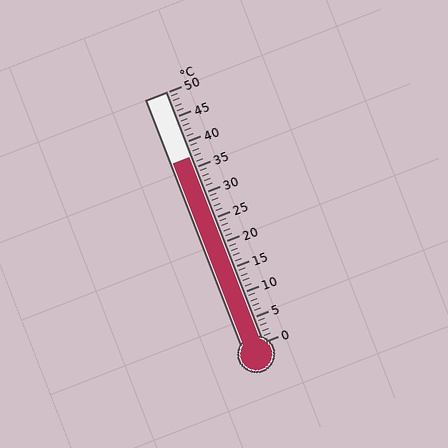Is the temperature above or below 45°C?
The temperature is below 45°C.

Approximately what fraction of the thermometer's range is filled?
The thermometer is filled to approximately 75% of its range.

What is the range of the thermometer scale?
The thermometer scale ranges from 0°C to 50°C.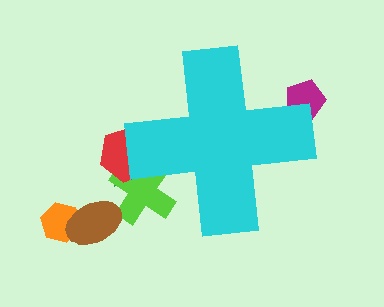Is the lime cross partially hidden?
Yes, the lime cross is partially hidden behind the cyan cross.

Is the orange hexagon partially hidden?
No, the orange hexagon is fully visible.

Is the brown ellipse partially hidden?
No, the brown ellipse is fully visible.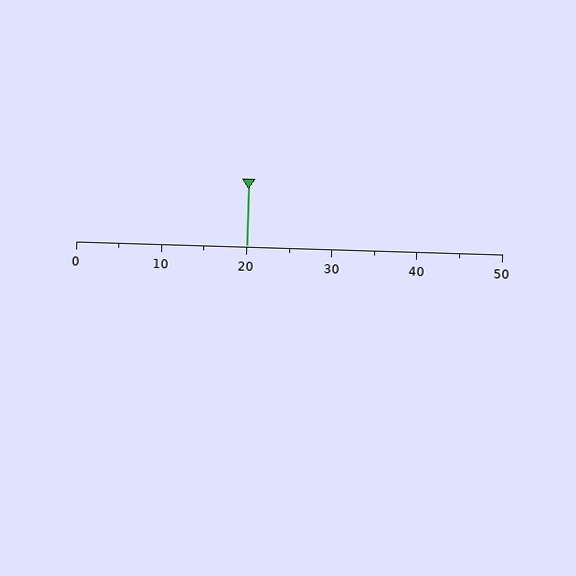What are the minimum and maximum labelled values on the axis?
The axis runs from 0 to 50.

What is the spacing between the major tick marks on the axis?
The major ticks are spaced 10 apart.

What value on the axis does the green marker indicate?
The marker indicates approximately 20.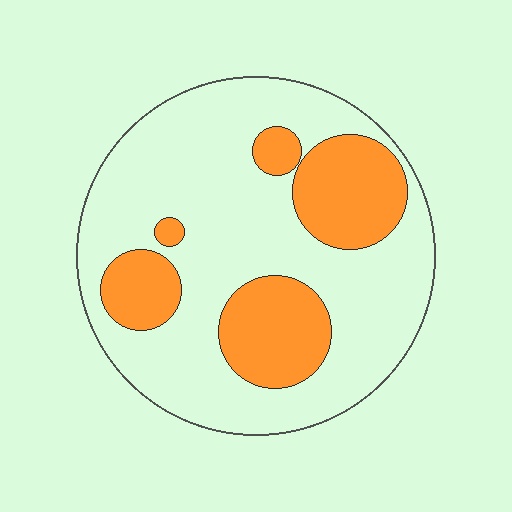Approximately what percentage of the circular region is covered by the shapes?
Approximately 30%.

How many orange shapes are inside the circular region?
5.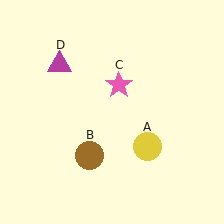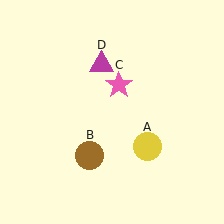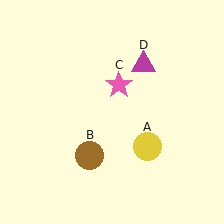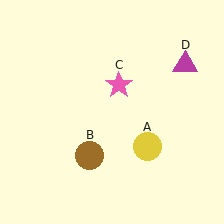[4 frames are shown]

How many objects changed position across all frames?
1 object changed position: magenta triangle (object D).